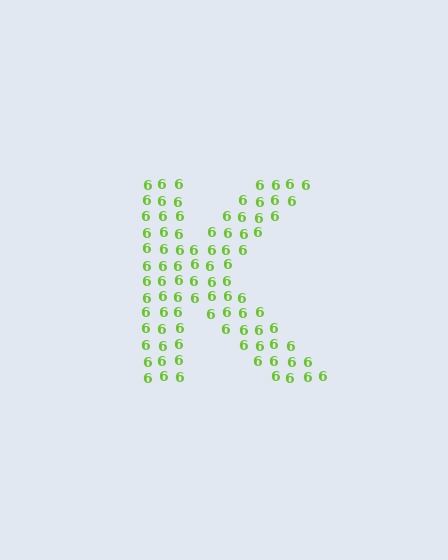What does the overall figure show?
The overall figure shows the letter K.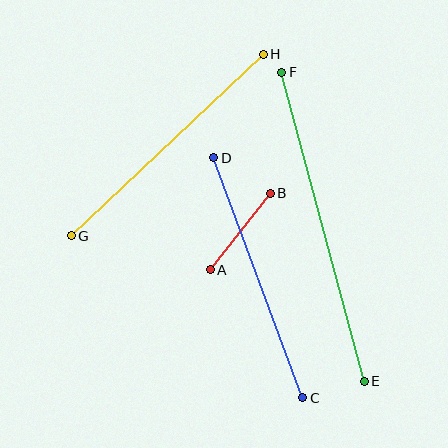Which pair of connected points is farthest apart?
Points E and F are farthest apart.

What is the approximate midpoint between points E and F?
The midpoint is at approximately (323, 227) pixels.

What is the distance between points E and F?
The distance is approximately 320 pixels.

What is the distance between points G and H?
The distance is approximately 264 pixels.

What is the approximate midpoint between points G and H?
The midpoint is at approximately (167, 145) pixels.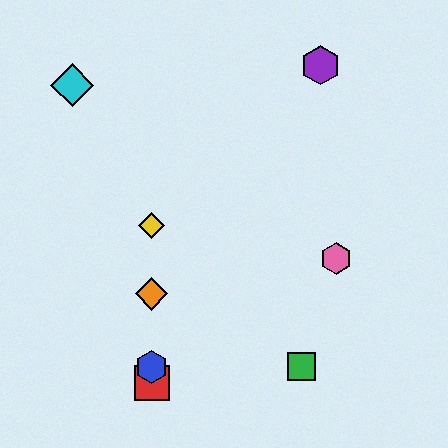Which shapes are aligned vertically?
The red square, the blue hexagon, the yellow diamond, the orange diamond are aligned vertically.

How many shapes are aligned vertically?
4 shapes (the red square, the blue hexagon, the yellow diamond, the orange diamond) are aligned vertically.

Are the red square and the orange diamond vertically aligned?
Yes, both are at x≈152.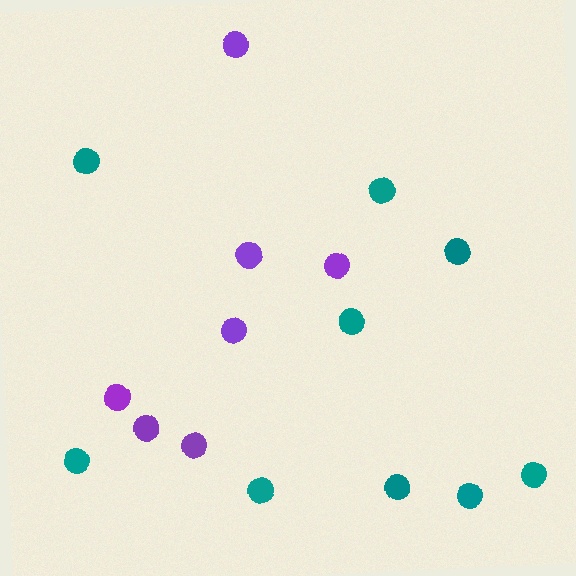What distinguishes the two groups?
There are 2 groups: one group of purple circles (7) and one group of teal circles (9).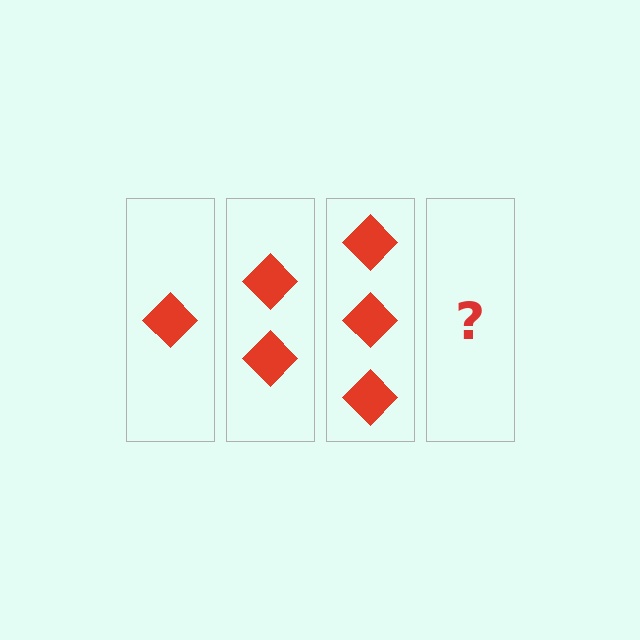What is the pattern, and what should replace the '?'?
The pattern is that each step adds one more diamond. The '?' should be 4 diamonds.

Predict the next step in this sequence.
The next step is 4 diamonds.